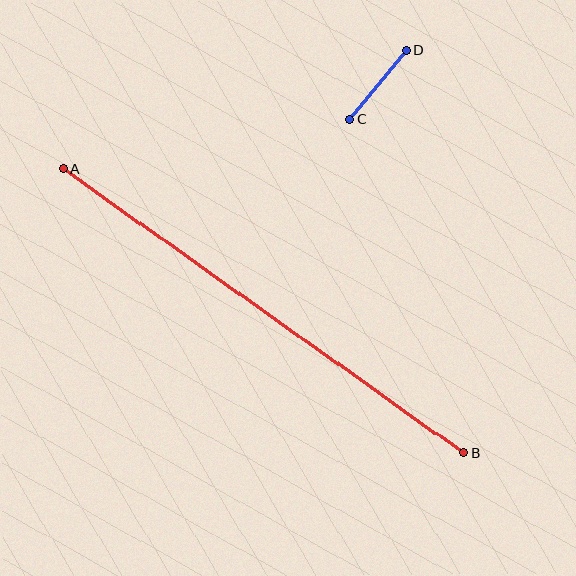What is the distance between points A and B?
The distance is approximately 491 pixels.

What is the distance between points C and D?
The distance is approximately 90 pixels.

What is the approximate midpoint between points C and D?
The midpoint is at approximately (378, 85) pixels.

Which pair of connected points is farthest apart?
Points A and B are farthest apart.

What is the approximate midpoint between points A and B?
The midpoint is at approximately (263, 311) pixels.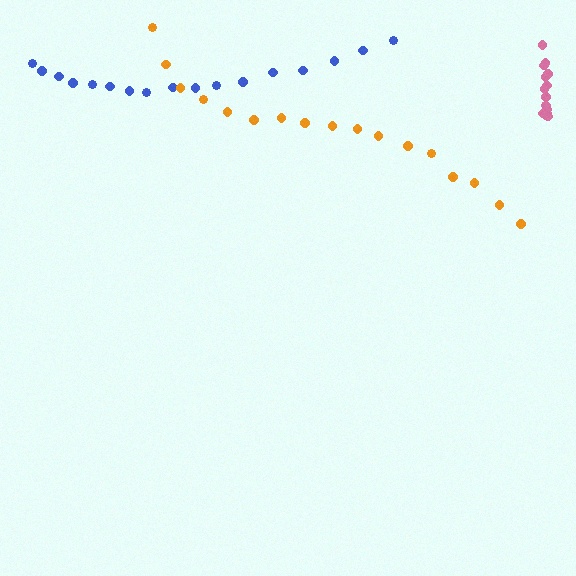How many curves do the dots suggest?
There are 3 distinct paths.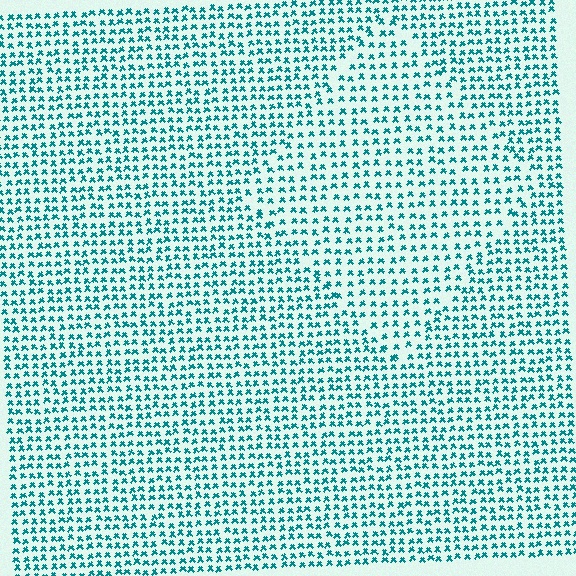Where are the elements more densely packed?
The elements are more densely packed outside the diamond boundary.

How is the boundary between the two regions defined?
The boundary is defined by a change in element density (approximately 1.4x ratio). All elements are the same color, size, and shape.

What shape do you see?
I see a diamond.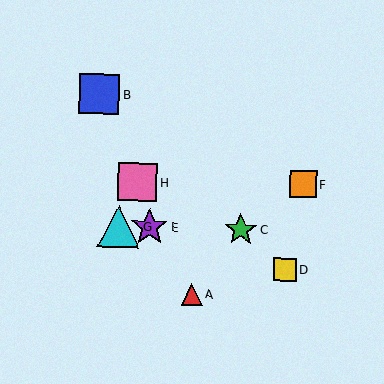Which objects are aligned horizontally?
Objects C, E, G are aligned horizontally.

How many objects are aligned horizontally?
3 objects (C, E, G) are aligned horizontally.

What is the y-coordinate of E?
Object E is at y≈227.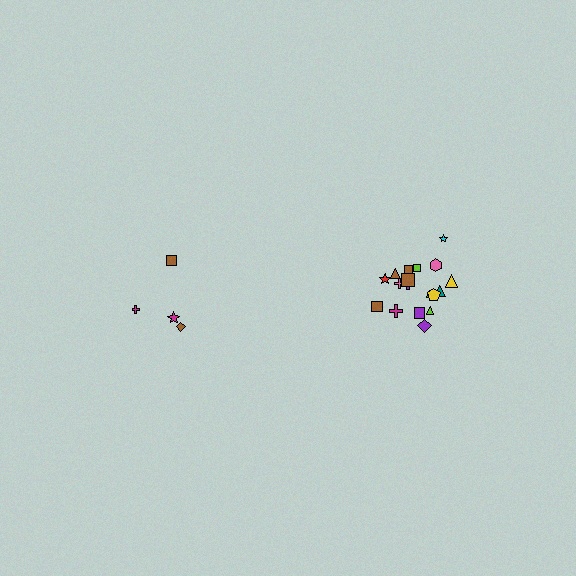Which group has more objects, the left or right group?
The right group.